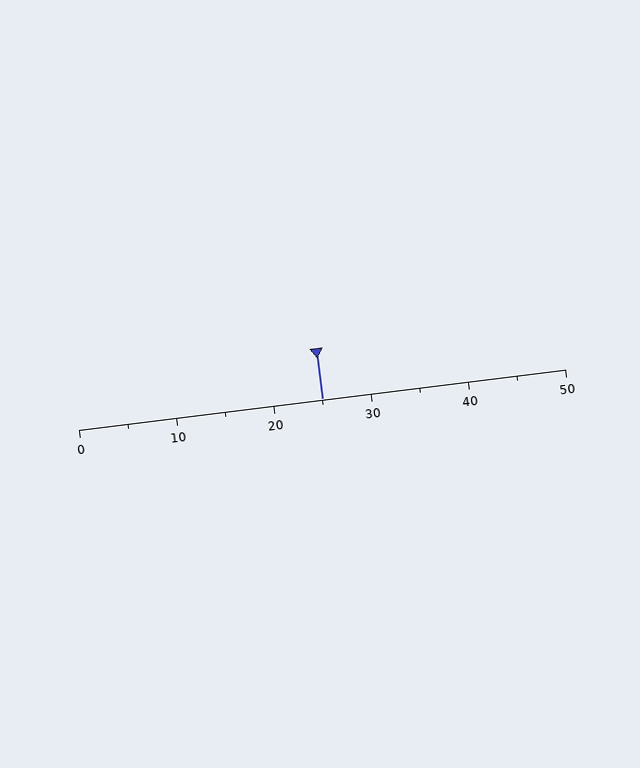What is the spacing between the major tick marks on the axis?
The major ticks are spaced 10 apart.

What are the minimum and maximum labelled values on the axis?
The axis runs from 0 to 50.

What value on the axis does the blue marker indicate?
The marker indicates approximately 25.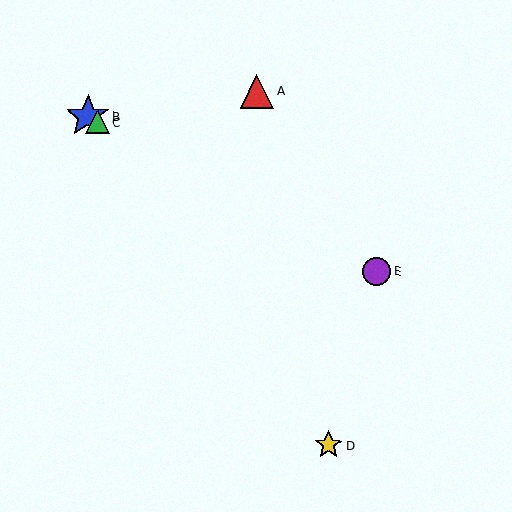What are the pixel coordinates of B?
Object B is at (88, 116).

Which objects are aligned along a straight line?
Objects B, C, E are aligned along a straight line.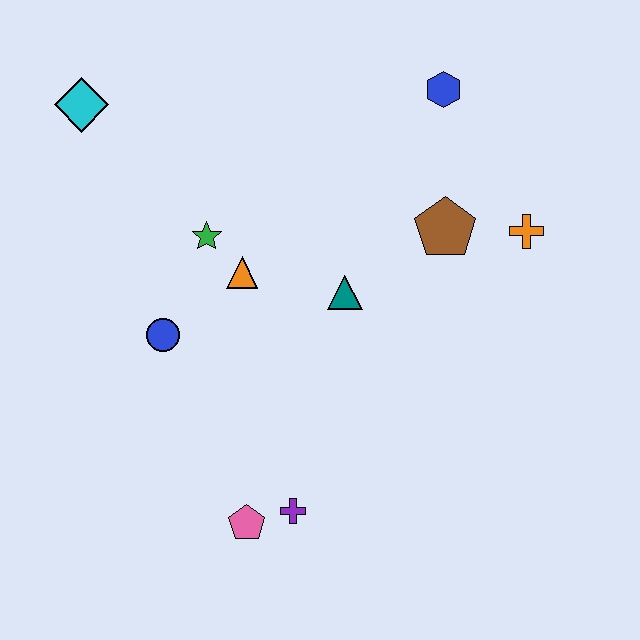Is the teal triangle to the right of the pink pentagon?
Yes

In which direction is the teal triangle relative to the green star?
The teal triangle is to the right of the green star.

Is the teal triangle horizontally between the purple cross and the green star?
No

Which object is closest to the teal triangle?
The orange triangle is closest to the teal triangle.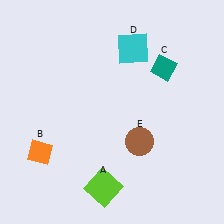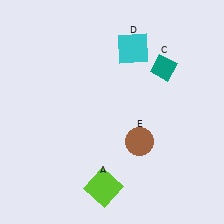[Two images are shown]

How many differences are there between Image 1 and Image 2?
There is 1 difference between the two images.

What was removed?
The orange diamond (B) was removed in Image 2.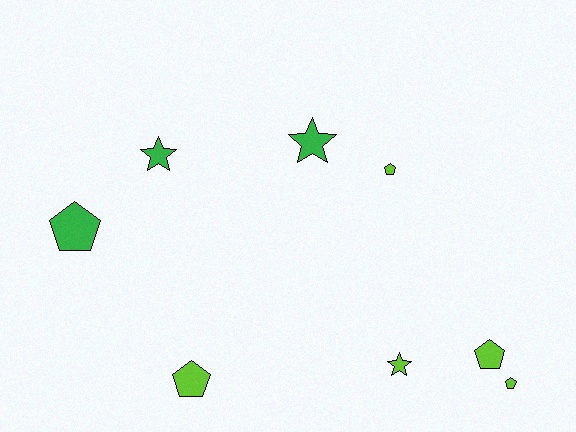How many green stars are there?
There are 2 green stars.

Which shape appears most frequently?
Pentagon, with 5 objects.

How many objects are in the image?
There are 8 objects.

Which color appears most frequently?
Lime, with 5 objects.